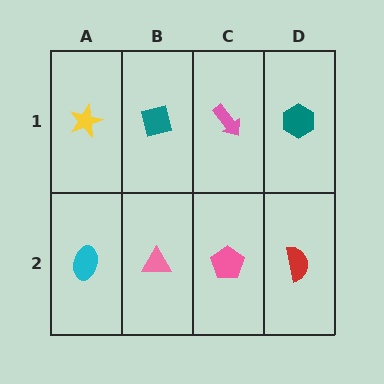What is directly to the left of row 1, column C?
A teal square.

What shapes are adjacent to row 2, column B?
A teal square (row 1, column B), a cyan ellipse (row 2, column A), a pink pentagon (row 2, column C).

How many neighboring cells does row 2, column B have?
3.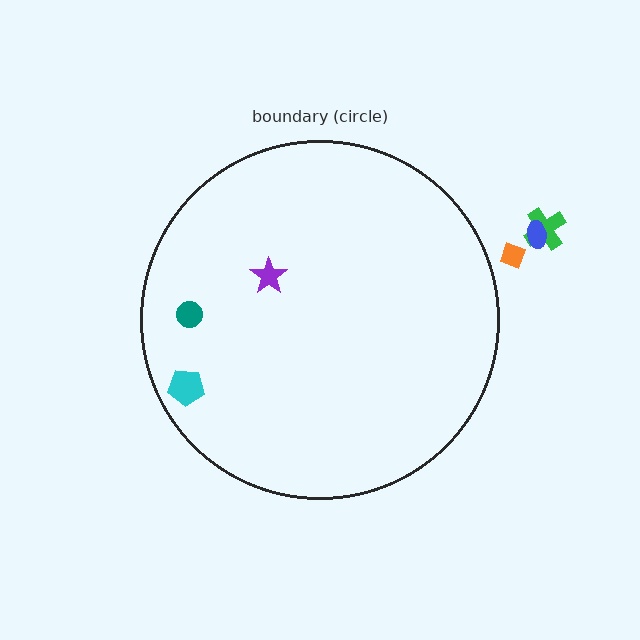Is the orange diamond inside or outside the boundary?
Outside.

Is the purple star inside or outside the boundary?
Inside.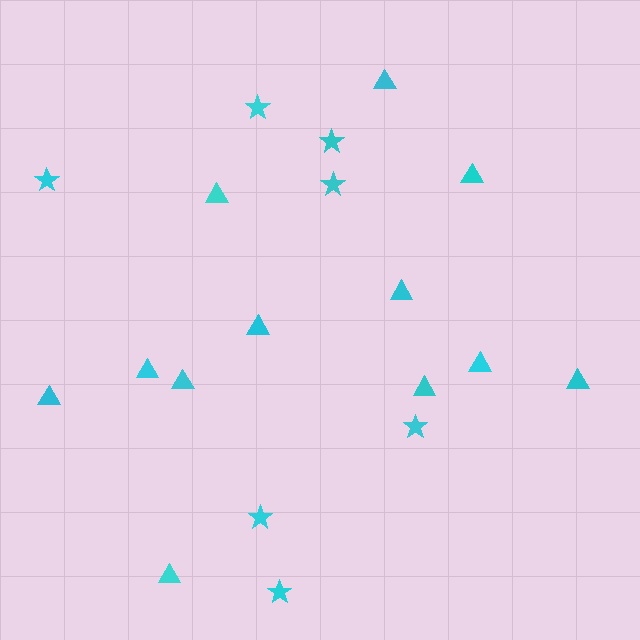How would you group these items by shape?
There are 2 groups: one group of stars (7) and one group of triangles (12).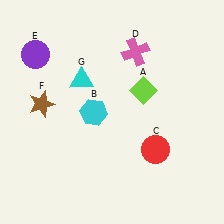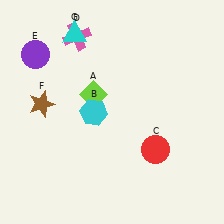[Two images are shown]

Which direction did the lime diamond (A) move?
The lime diamond (A) moved left.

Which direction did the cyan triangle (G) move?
The cyan triangle (G) moved up.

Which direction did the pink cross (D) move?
The pink cross (D) moved left.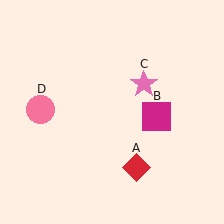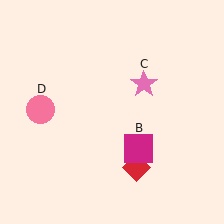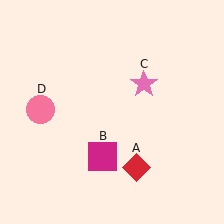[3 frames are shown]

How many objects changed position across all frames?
1 object changed position: magenta square (object B).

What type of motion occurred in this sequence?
The magenta square (object B) rotated clockwise around the center of the scene.